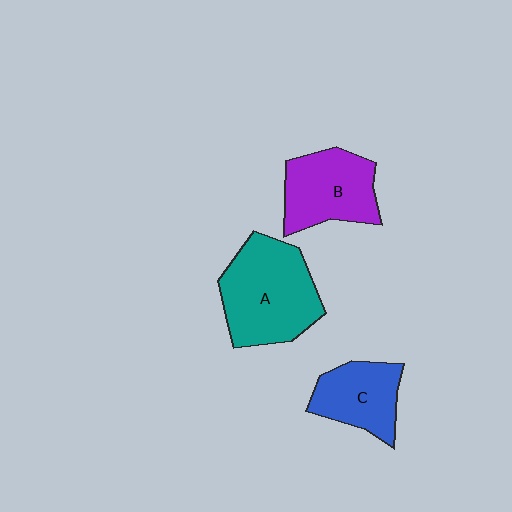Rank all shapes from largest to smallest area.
From largest to smallest: A (teal), B (purple), C (blue).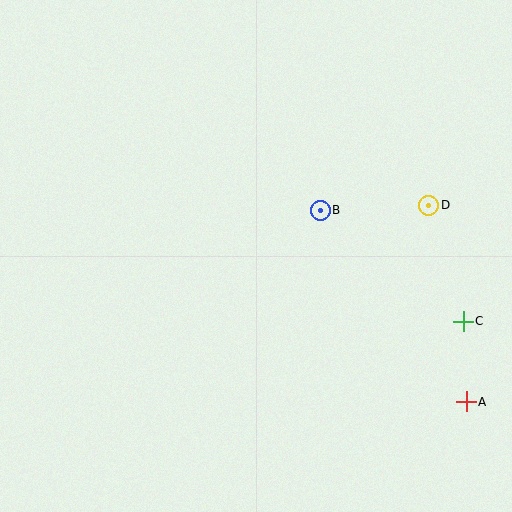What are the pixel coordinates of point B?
Point B is at (320, 210).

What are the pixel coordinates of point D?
Point D is at (429, 205).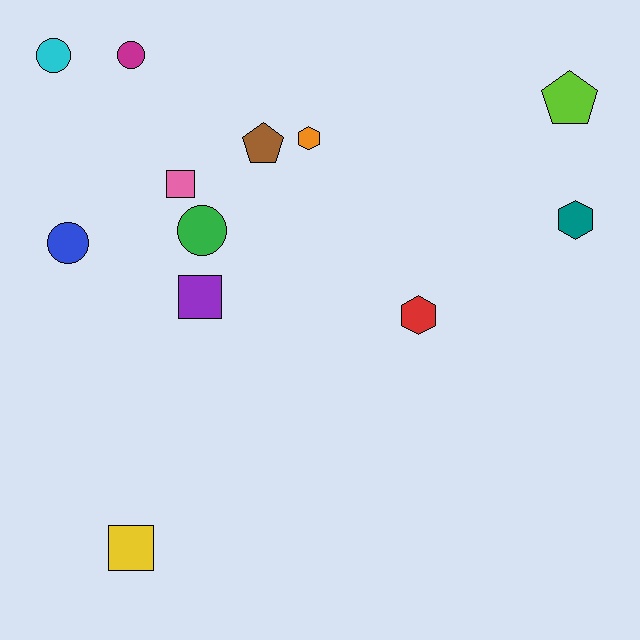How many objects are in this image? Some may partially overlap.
There are 12 objects.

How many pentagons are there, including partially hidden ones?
There are 2 pentagons.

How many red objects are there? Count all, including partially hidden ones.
There is 1 red object.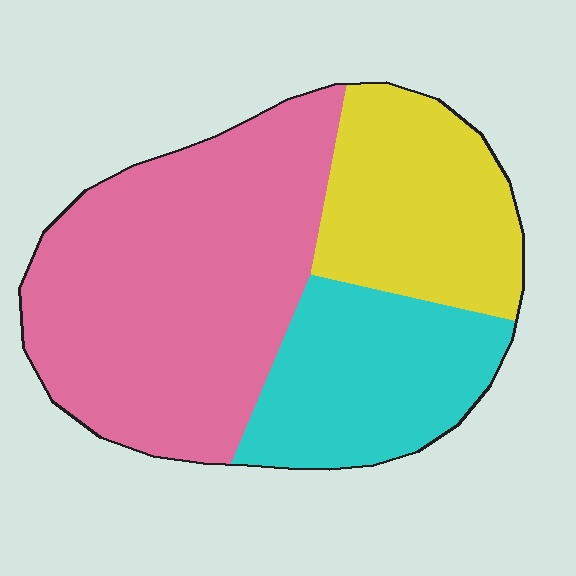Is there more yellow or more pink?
Pink.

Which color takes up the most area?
Pink, at roughly 50%.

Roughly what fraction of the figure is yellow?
Yellow covers around 25% of the figure.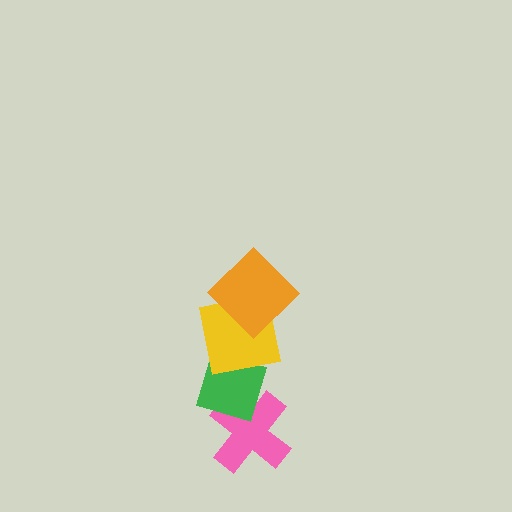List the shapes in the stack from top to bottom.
From top to bottom: the orange diamond, the yellow square, the green diamond, the pink cross.